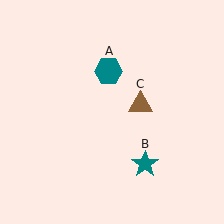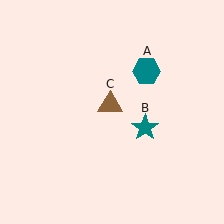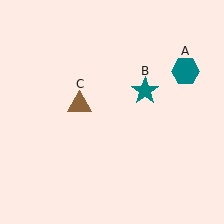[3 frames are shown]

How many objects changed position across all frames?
3 objects changed position: teal hexagon (object A), teal star (object B), brown triangle (object C).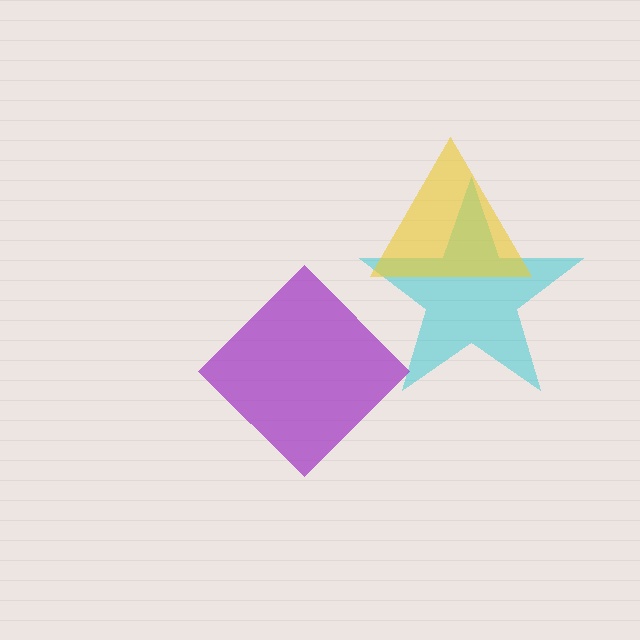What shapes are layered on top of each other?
The layered shapes are: a cyan star, a yellow triangle, a purple diamond.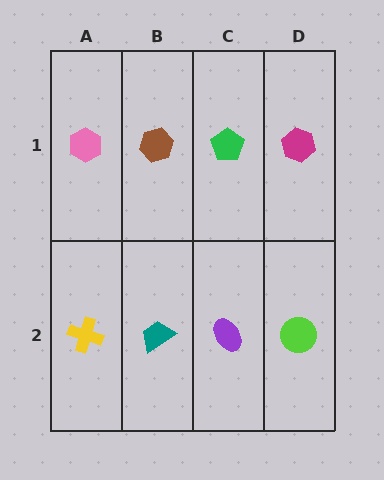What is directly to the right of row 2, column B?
A purple ellipse.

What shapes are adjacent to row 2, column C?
A green pentagon (row 1, column C), a teal trapezoid (row 2, column B), a lime circle (row 2, column D).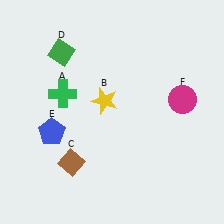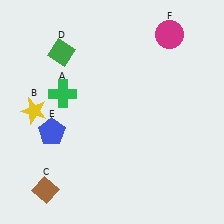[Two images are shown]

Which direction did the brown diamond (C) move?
The brown diamond (C) moved down.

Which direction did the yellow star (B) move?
The yellow star (B) moved left.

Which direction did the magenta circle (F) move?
The magenta circle (F) moved up.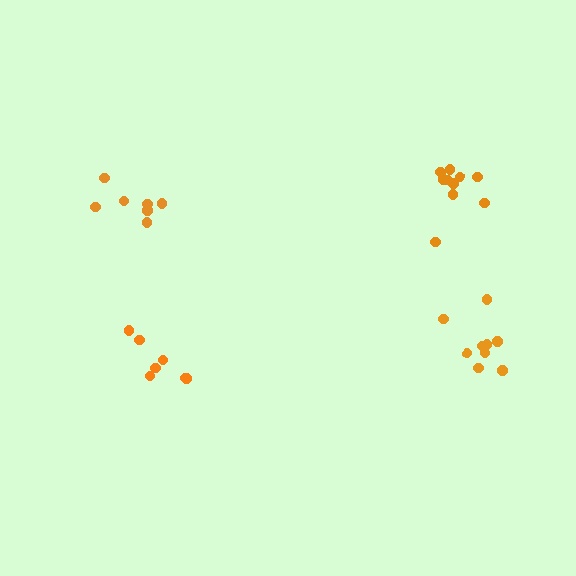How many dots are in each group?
Group 1: 9 dots, Group 2: 7 dots, Group 3: 7 dots, Group 4: 10 dots (33 total).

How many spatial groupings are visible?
There are 4 spatial groupings.